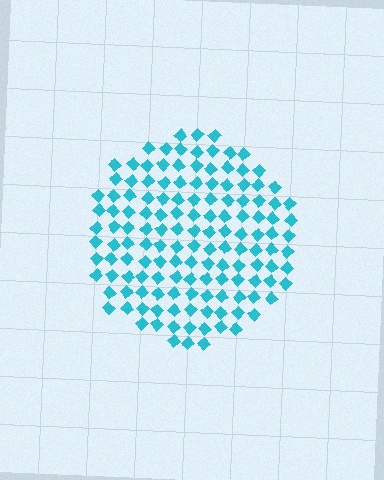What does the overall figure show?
The overall figure shows a circle.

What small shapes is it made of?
It is made of small diamonds.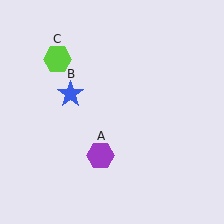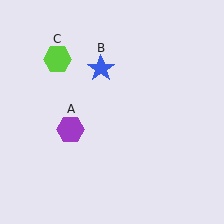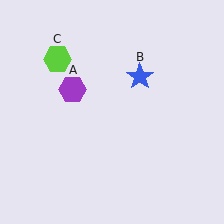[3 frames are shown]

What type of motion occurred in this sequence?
The purple hexagon (object A), blue star (object B) rotated clockwise around the center of the scene.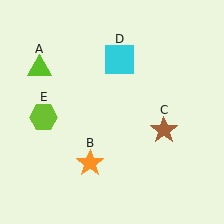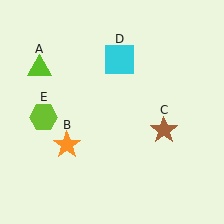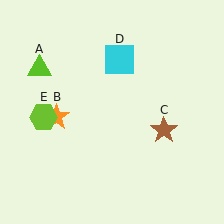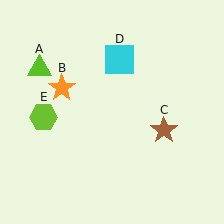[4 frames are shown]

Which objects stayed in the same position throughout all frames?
Lime triangle (object A) and brown star (object C) and cyan square (object D) and lime hexagon (object E) remained stationary.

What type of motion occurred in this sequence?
The orange star (object B) rotated clockwise around the center of the scene.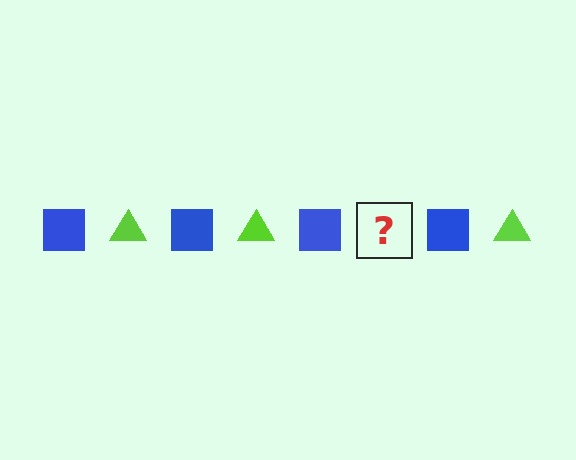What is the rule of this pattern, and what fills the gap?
The rule is that the pattern alternates between blue square and lime triangle. The gap should be filled with a lime triangle.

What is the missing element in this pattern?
The missing element is a lime triangle.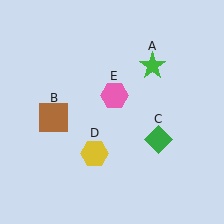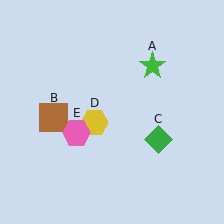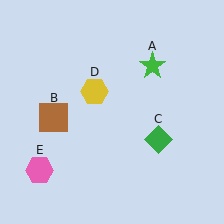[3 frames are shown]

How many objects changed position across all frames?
2 objects changed position: yellow hexagon (object D), pink hexagon (object E).